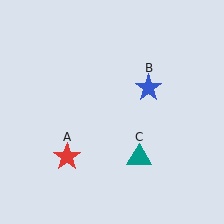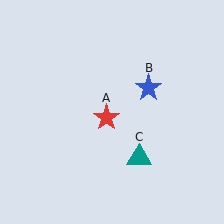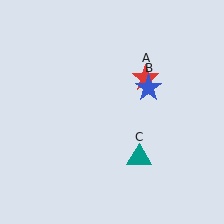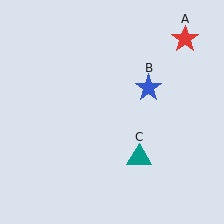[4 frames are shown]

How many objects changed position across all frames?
1 object changed position: red star (object A).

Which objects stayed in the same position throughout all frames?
Blue star (object B) and teal triangle (object C) remained stationary.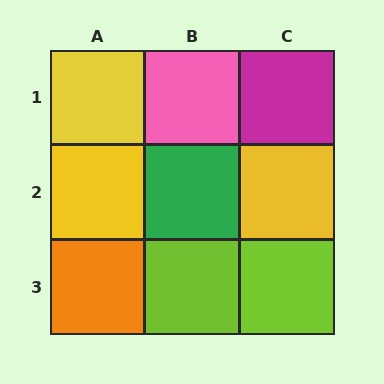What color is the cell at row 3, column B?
Lime.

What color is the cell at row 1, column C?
Magenta.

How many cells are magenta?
1 cell is magenta.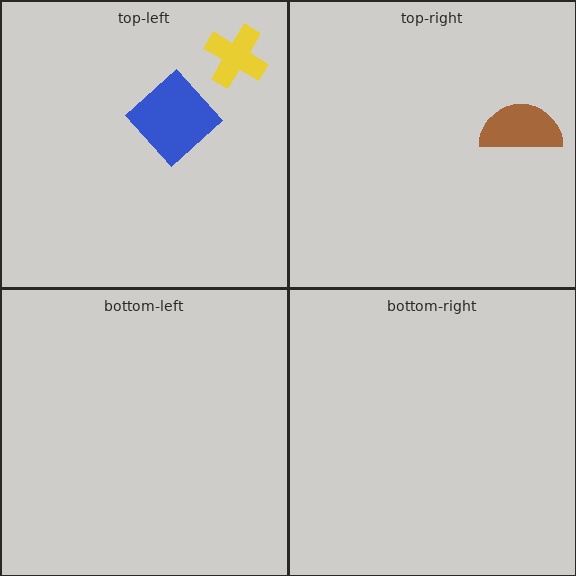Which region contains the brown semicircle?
The top-right region.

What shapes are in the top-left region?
The yellow cross, the blue diamond.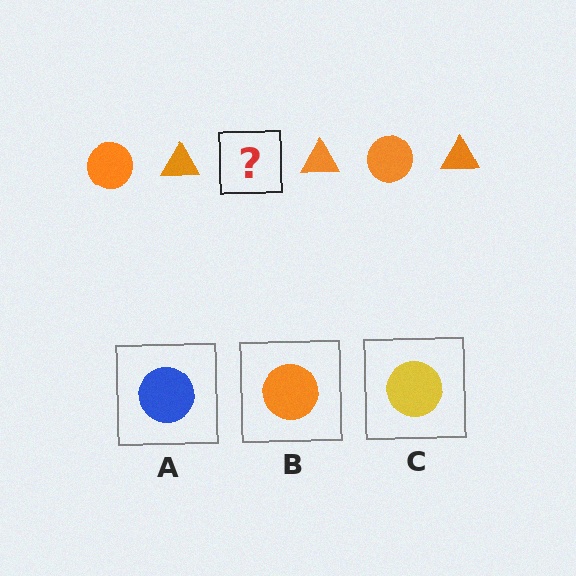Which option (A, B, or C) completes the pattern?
B.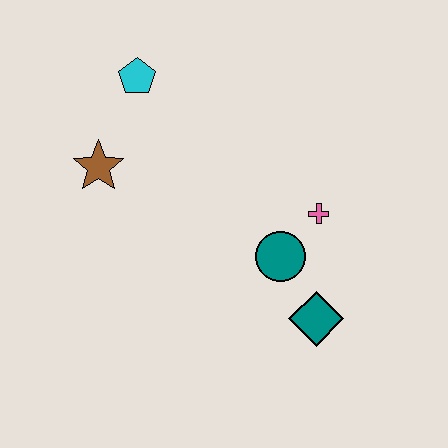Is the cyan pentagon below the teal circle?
No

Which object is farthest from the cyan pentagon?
The teal diamond is farthest from the cyan pentagon.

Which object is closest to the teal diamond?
The teal circle is closest to the teal diamond.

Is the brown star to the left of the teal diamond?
Yes